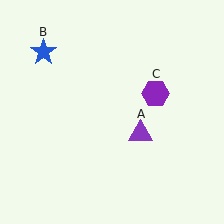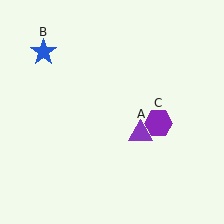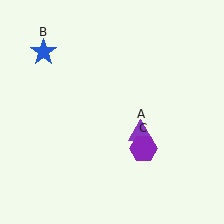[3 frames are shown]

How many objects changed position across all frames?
1 object changed position: purple hexagon (object C).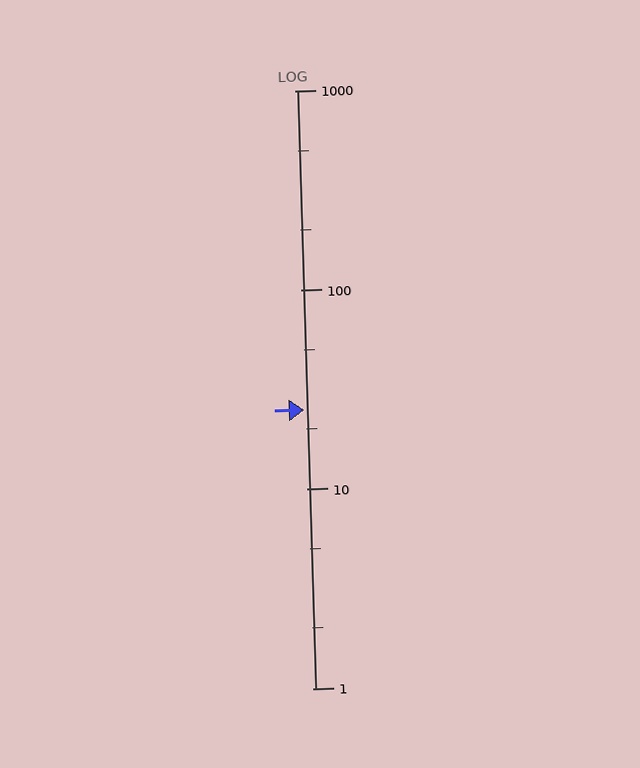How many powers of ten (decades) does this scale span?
The scale spans 3 decades, from 1 to 1000.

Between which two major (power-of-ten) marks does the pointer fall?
The pointer is between 10 and 100.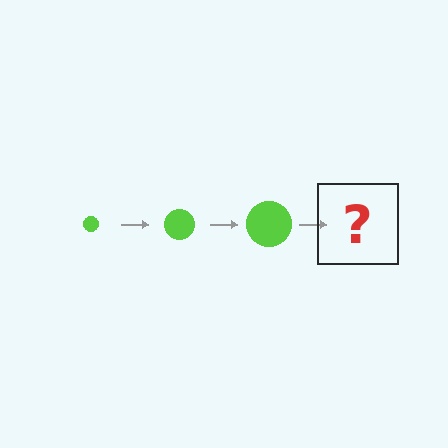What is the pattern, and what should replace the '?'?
The pattern is that the circle gets progressively larger each step. The '?' should be a lime circle, larger than the previous one.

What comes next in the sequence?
The next element should be a lime circle, larger than the previous one.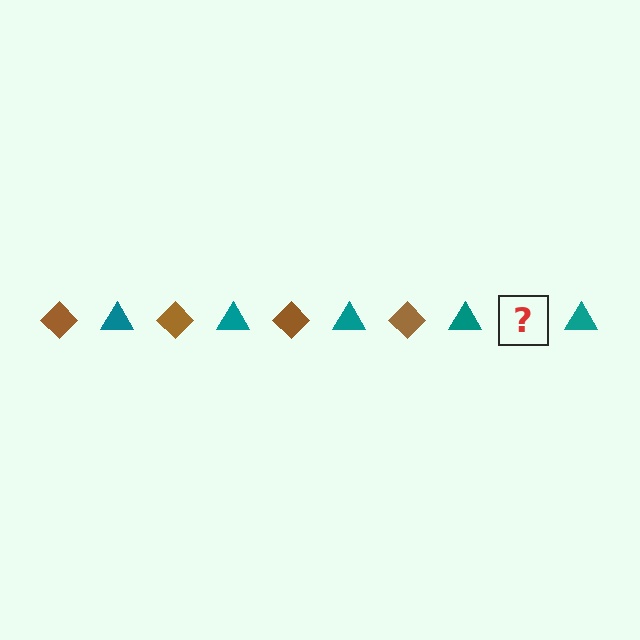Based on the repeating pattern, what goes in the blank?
The blank should be a brown diamond.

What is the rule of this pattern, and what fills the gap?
The rule is that the pattern alternates between brown diamond and teal triangle. The gap should be filled with a brown diamond.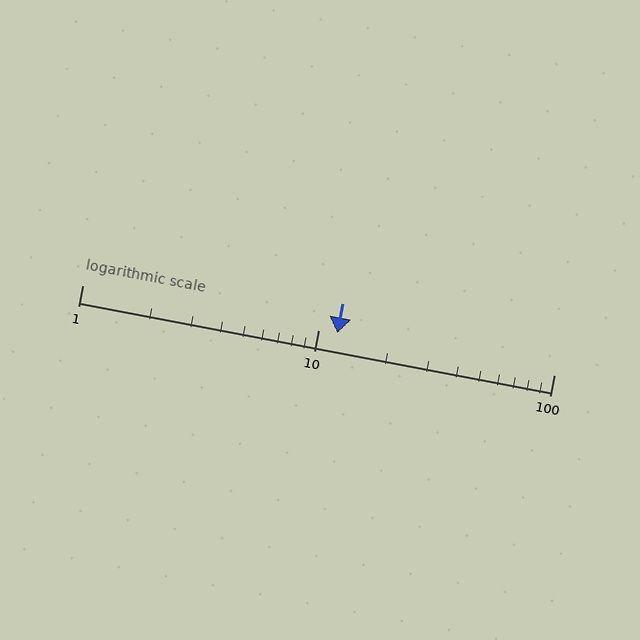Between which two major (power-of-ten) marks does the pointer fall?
The pointer is between 10 and 100.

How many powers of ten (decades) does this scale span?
The scale spans 2 decades, from 1 to 100.